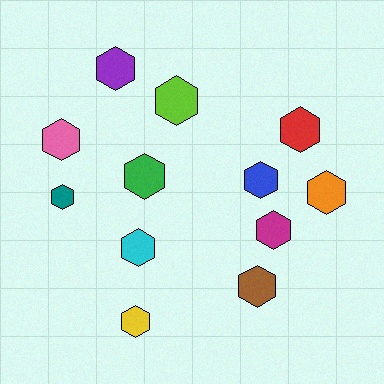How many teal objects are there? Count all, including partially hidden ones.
There is 1 teal object.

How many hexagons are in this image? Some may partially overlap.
There are 12 hexagons.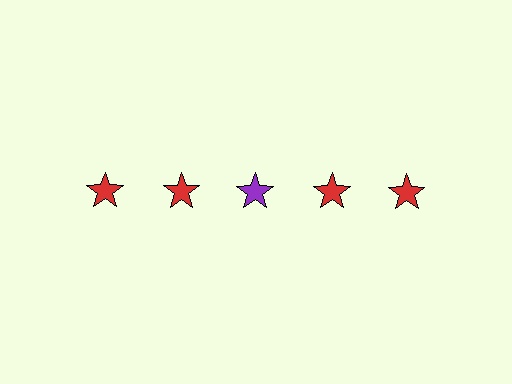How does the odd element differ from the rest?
It has a different color: purple instead of red.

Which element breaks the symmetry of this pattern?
The purple star in the top row, center column breaks the symmetry. All other shapes are red stars.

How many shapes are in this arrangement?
There are 5 shapes arranged in a grid pattern.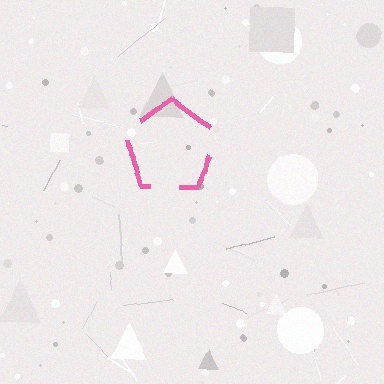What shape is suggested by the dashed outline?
The dashed outline suggests a pentagon.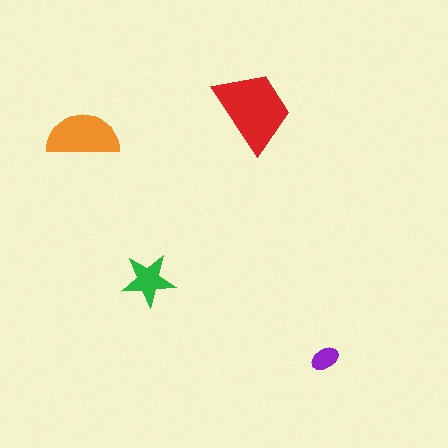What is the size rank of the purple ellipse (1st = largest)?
4th.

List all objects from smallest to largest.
The purple ellipse, the green star, the orange semicircle, the red trapezoid.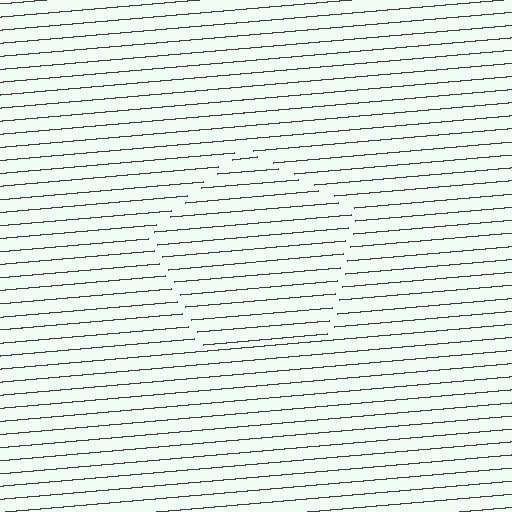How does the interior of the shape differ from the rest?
The interior of the shape contains the same grating, shifted by half a period — the contour is defined by the phase discontinuity where line-ends from the inner and outer gratings abut.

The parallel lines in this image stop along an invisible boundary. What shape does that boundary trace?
An illusory pentagon. The interior of the shape contains the same grating, shifted by half a period — the contour is defined by the phase discontinuity where line-ends from the inner and outer gratings abut.